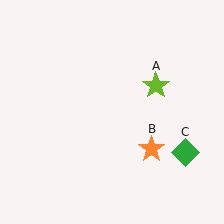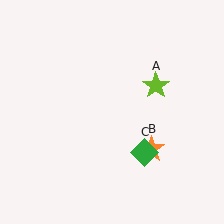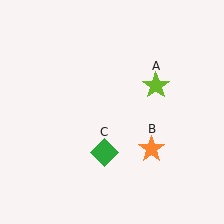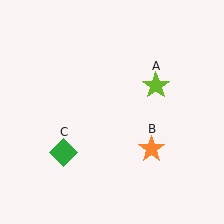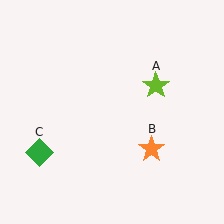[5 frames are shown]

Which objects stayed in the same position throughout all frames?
Lime star (object A) and orange star (object B) remained stationary.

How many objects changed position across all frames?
1 object changed position: green diamond (object C).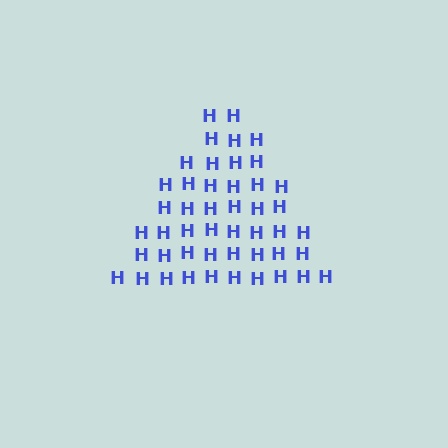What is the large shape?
The large shape is a triangle.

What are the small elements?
The small elements are letter H's.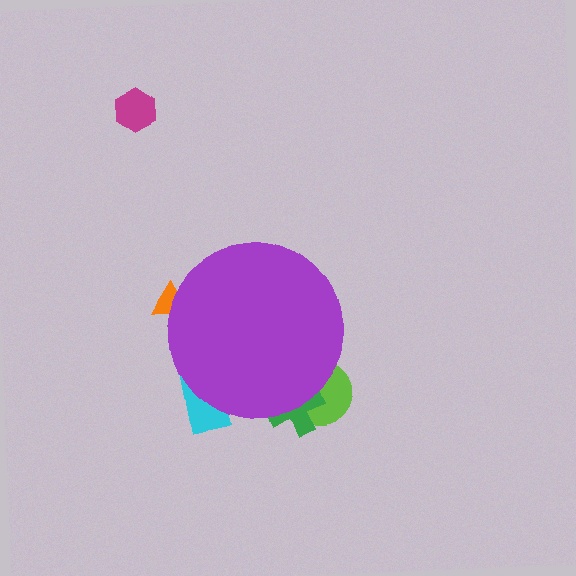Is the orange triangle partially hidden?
Yes, the orange triangle is partially hidden behind the purple circle.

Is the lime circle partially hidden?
Yes, the lime circle is partially hidden behind the purple circle.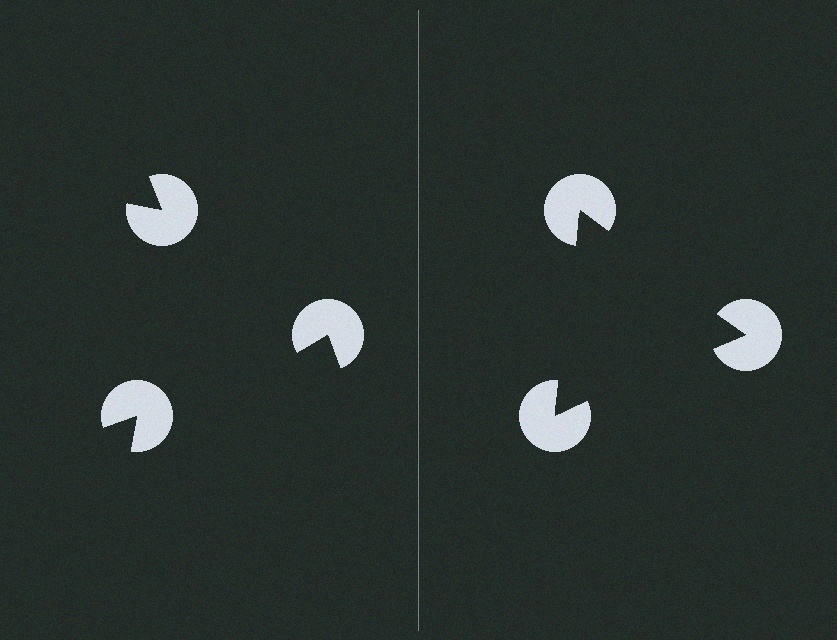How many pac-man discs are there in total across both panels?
6 — 3 on each side.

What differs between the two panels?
The pac-man discs are positioned identically on both sides; only the wedge orientations differ. On the right they align to a triangle; on the left they are misaligned.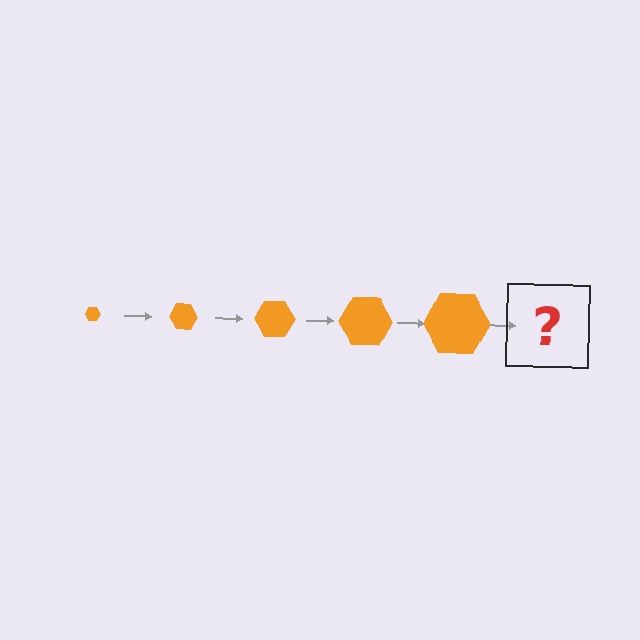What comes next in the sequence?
The next element should be an orange hexagon, larger than the previous one.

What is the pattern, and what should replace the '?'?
The pattern is that the hexagon gets progressively larger each step. The '?' should be an orange hexagon, larger than the previous one.